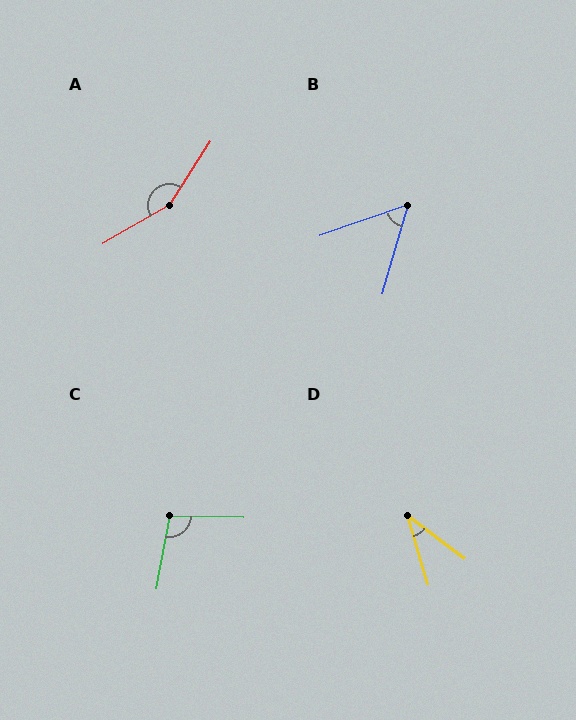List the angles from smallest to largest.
D (37°), B (55°), C (100°), A (153°).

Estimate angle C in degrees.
Approximately 100 degrees.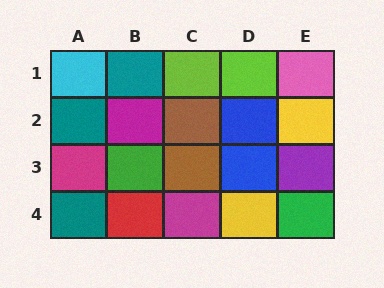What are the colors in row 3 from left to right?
Magenta, green, brown, blue, purple.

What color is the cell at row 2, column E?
Yellow.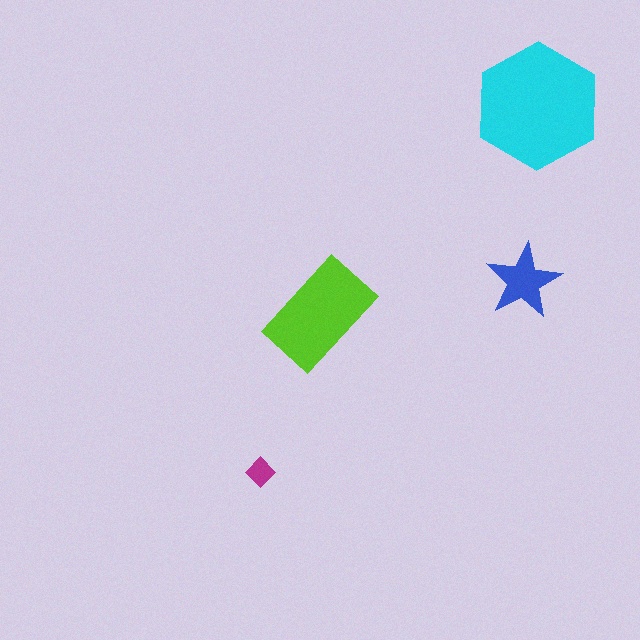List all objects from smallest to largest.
The magenta diamond, the blue star, the lime rectangle, the cyan hexagon.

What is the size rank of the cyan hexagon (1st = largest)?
1st.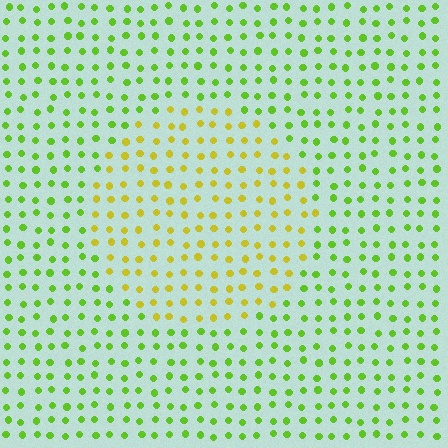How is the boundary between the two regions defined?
The boundary is defined purely by a slight shift in hue (about 40 degrees). Spacing, size, and orientation are identical on both sides.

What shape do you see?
I see a circle.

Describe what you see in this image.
The image is filled with small lime elements in a uniform arrangement. A circle-shaped region is visible where the elements are tinted to a slightly different hue, forming a subtle color boundary.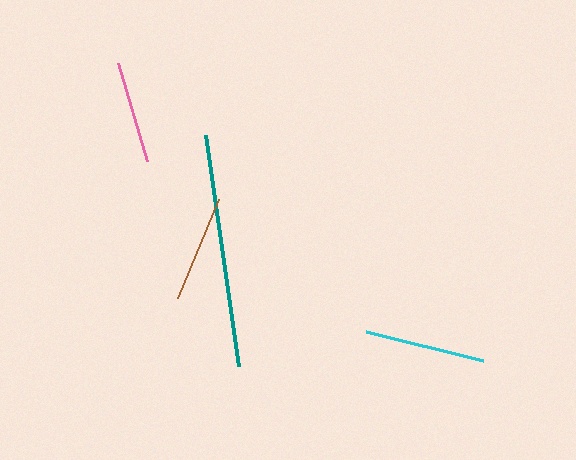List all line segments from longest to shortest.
From longest to shortest: teal, cyan, brown, pink.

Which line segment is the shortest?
The pink line is the shortest at approximately 102 pixels.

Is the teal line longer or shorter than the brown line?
The teal line is longer than the brown line.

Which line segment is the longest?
The teal line is the longest at approximately 233 pixels.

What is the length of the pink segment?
The pink segment is approximately 102 pixels long.